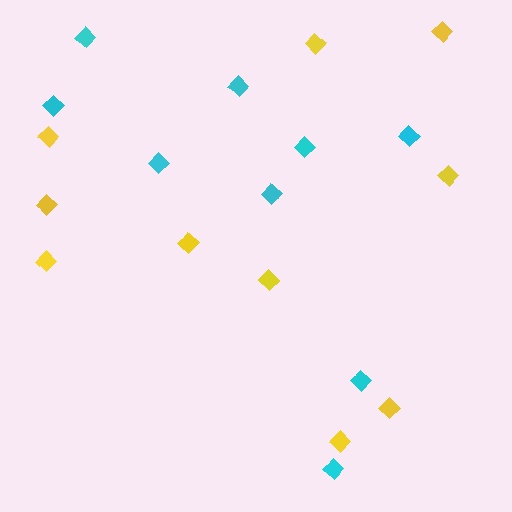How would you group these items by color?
There are 2 groups: one group of yellow diamonds (10) and one group of cyan diamonds (9).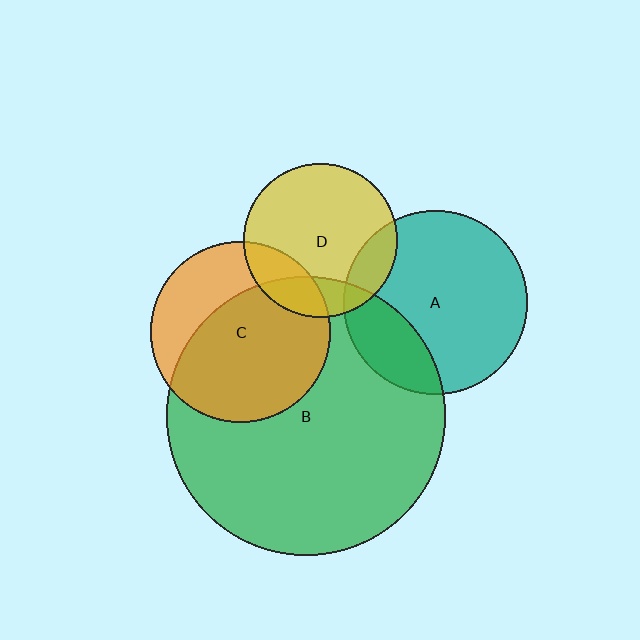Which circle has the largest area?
Circle B (green).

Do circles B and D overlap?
Yes.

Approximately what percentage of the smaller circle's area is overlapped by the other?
Approximately 20%.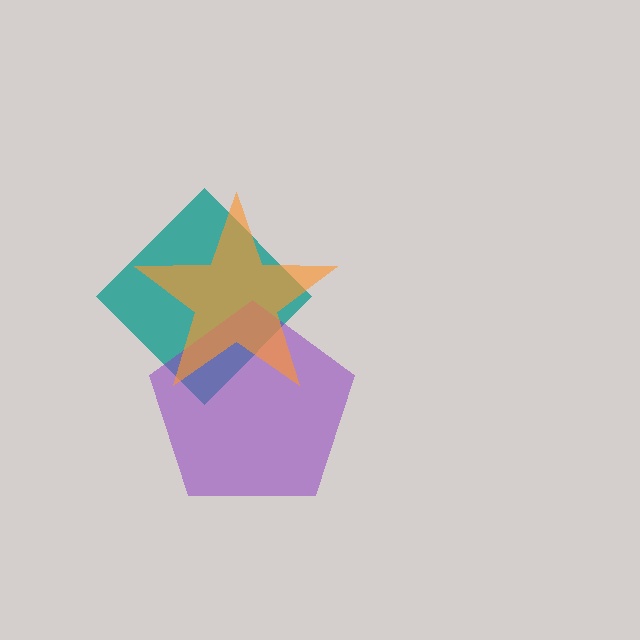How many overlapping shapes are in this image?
There are 3 overlapping shapes in the image.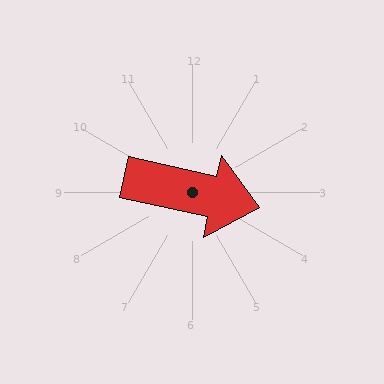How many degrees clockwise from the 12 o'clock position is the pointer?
Approximately 103 degrees.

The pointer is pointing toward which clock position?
Roughly 3 o'clock.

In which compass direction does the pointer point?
East.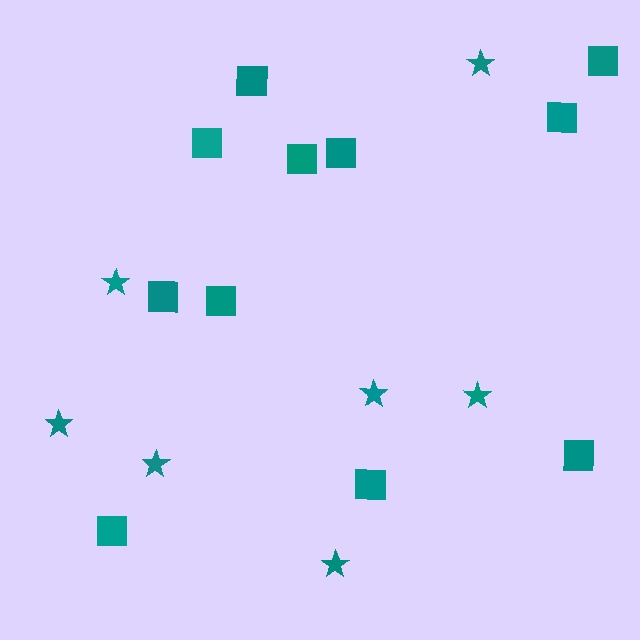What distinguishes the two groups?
There are 2 groups: one group of stars (7) and one group of squares (11).